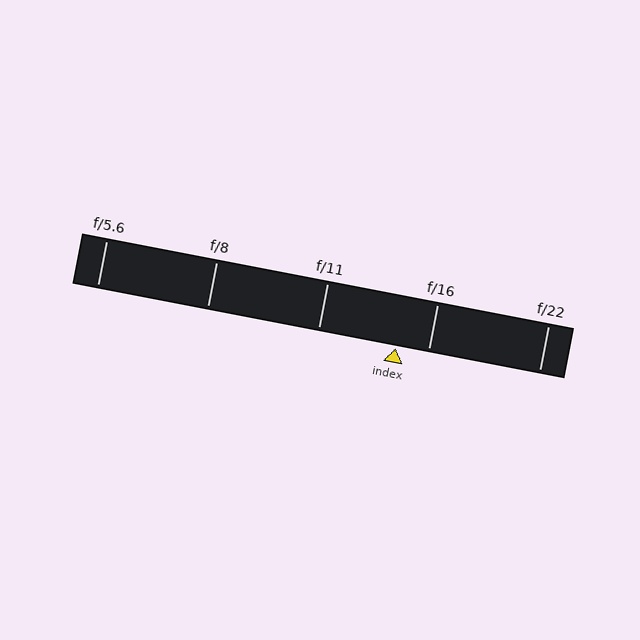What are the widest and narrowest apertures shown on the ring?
The widest aperture shown is f/5.6 and the narrowest is f/22.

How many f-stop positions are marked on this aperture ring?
There are 5 f-stop positions marked.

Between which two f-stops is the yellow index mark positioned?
The index mark is between f/11 and f/16.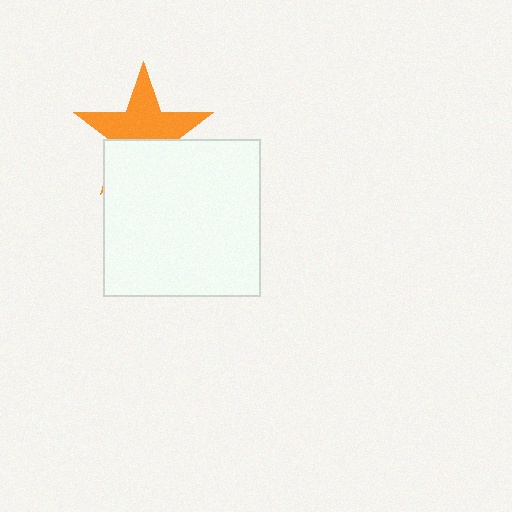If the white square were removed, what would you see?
You would see the complete orange star.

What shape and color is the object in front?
The object in front is a white square.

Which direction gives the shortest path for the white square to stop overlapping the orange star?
Moving down gives the shortest separation.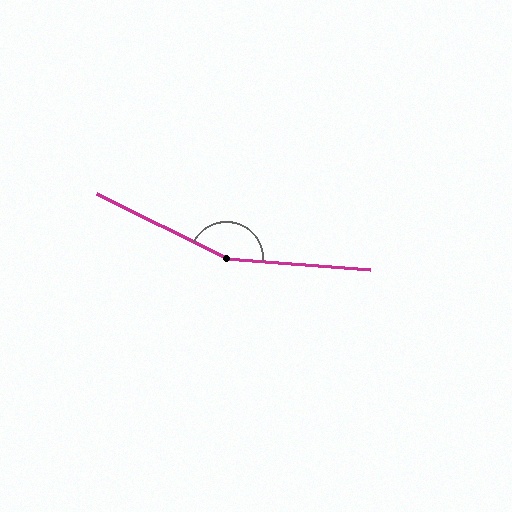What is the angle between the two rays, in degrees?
Approximately 158 degrees.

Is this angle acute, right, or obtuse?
It is obtuse.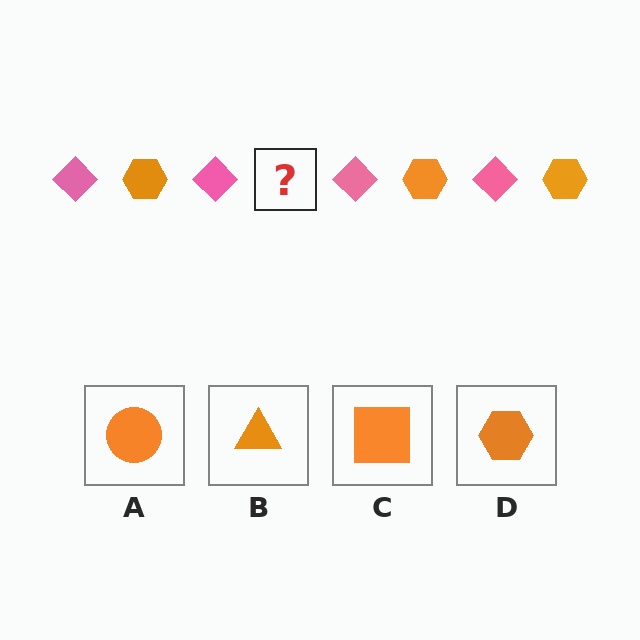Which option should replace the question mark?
Option D.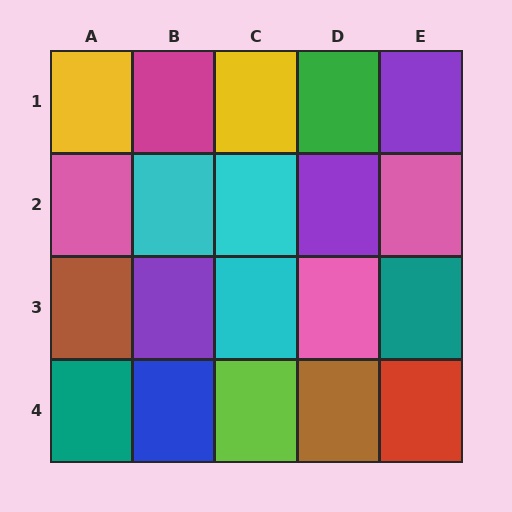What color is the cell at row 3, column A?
Brown.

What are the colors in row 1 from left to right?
Yellow, magenta, yellow, green, purple.